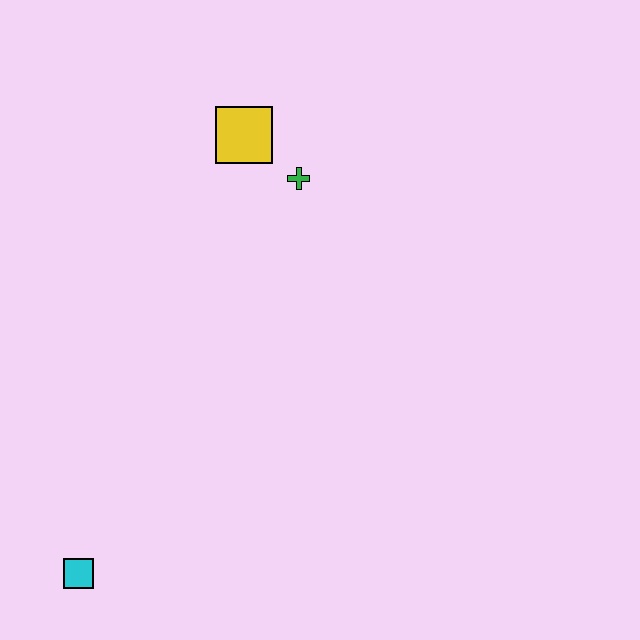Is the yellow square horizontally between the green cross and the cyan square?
Yes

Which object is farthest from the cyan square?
The yellow square is farthest from the cyan square.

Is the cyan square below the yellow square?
Yes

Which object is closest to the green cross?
The yellow square is closest to the green cross.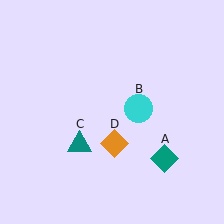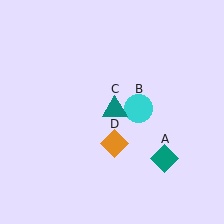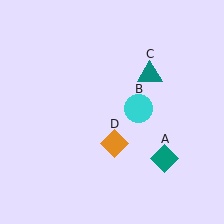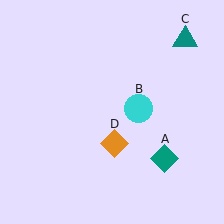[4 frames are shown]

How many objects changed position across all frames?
1 object changed position: teal triangle (object C).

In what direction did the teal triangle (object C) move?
The teal triangle (object C) moved up and to the right.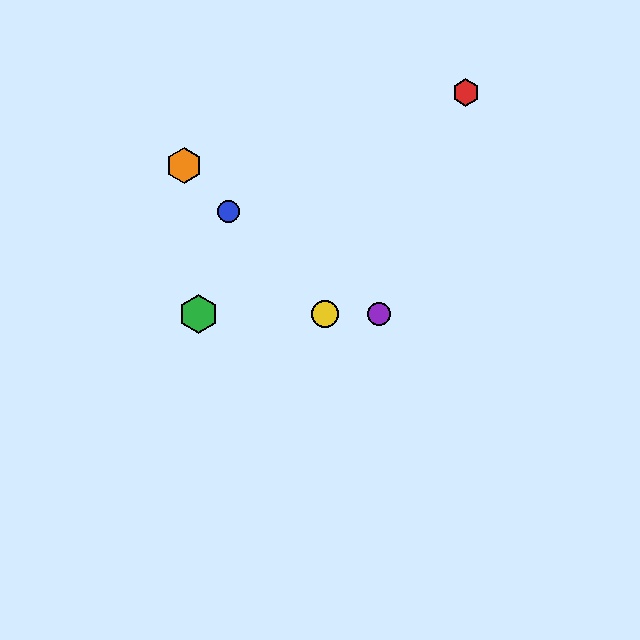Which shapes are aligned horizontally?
The green hexagon, the yellow circle, the purple circle are aligned horizontally.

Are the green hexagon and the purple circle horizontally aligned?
Yes, both are at y≈314.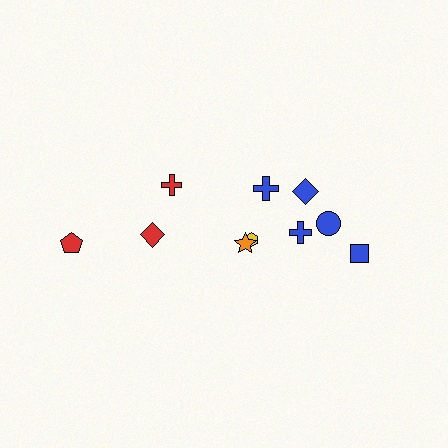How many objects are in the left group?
There are 3 objects.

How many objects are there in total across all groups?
There are 10 objects.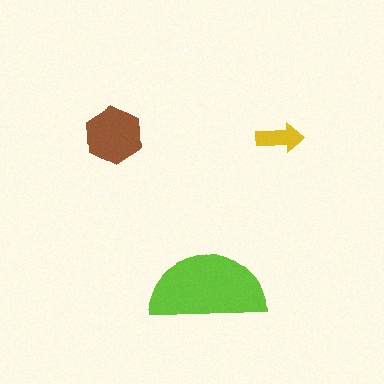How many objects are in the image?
There are 3 objects in the image.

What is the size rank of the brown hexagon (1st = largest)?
2nd.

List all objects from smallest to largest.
The yellow arrow, the brown hexagon, the lime semicircle.